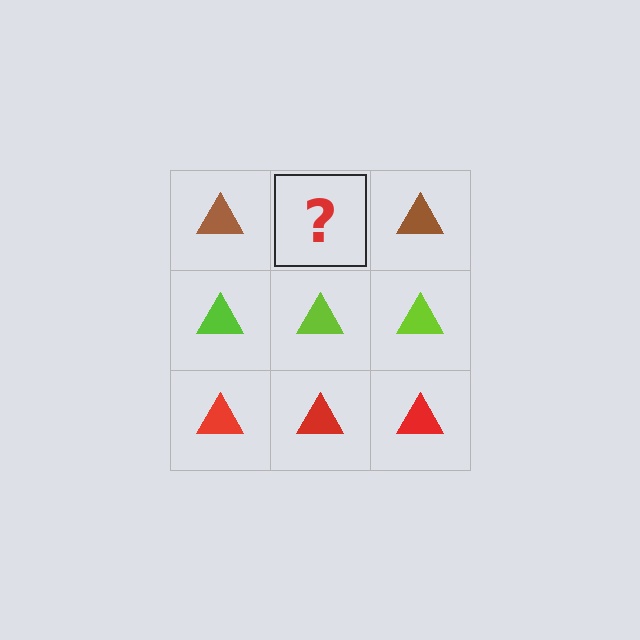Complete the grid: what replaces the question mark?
The question mark should be replaced with a brown triangle.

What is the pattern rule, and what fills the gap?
The rule is that each row has a consistent color. The gap should be filled with a brown triangle.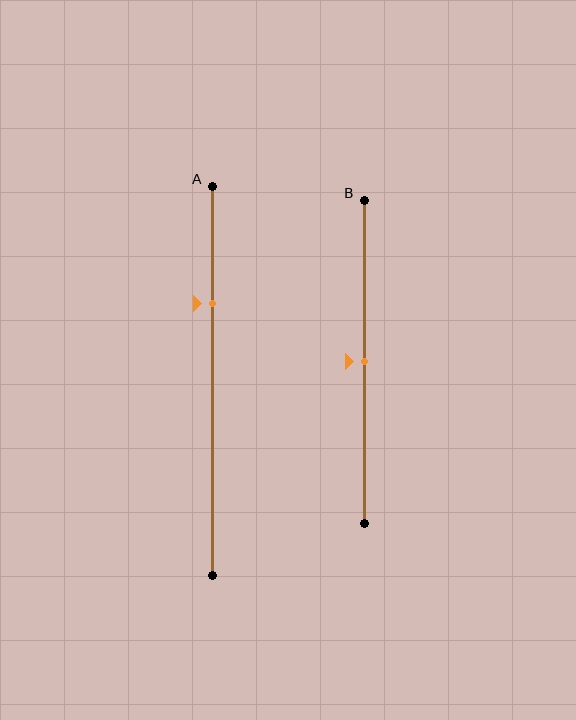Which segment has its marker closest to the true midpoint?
Segment B has its marker closest to the true midpoint.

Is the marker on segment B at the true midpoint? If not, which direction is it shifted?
Yes, the marker on segment B is at the true midpoint.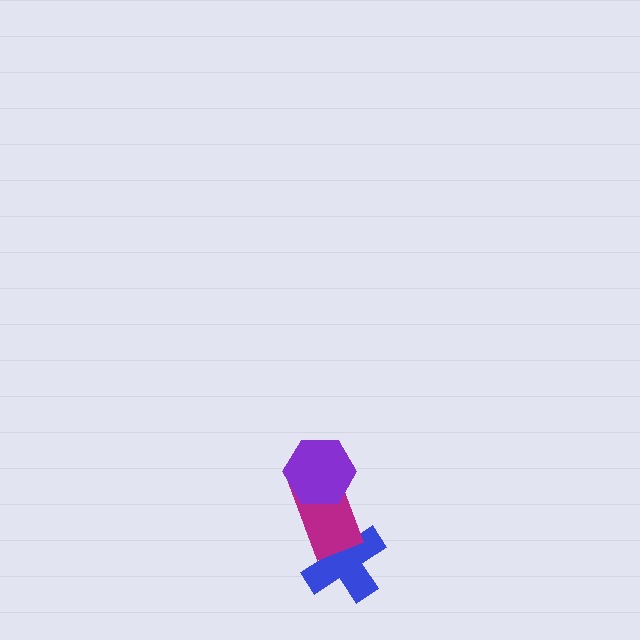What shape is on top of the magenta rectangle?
The purple hexagon is on top of the magenta rectangle.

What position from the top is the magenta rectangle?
The magenta rectangle is 2nd from the top.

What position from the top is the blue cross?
The blue cross is 3rd from the top.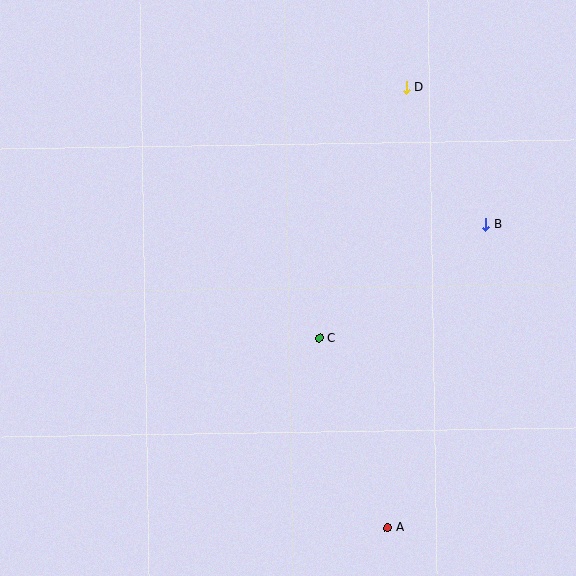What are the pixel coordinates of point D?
Point D is at (406, 87).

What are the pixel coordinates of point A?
Point A is at (387, 528).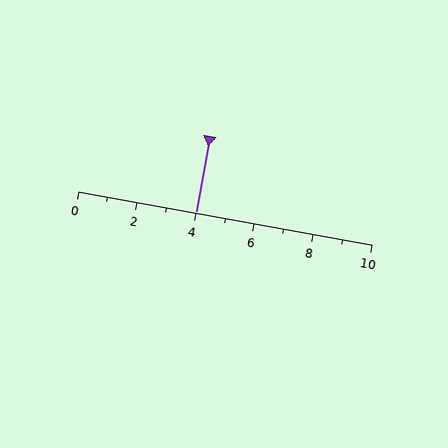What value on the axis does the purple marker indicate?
The marker indicates approximately 4.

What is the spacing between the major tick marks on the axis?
The major ticks are spaced 2 apart.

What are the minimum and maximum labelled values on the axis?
The axis runs from 0 to 10.